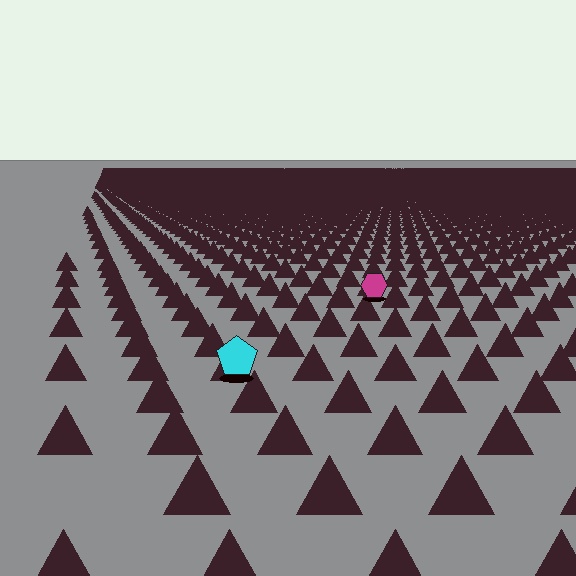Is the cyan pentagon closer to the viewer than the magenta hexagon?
Yes. The cyan pentagon is closer — you can tell from the texture gradient: the ground texture is coarser near it.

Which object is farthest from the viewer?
The magenta hexagon is farthest from the viewer. It appears smaller and the ground texture around it is denser.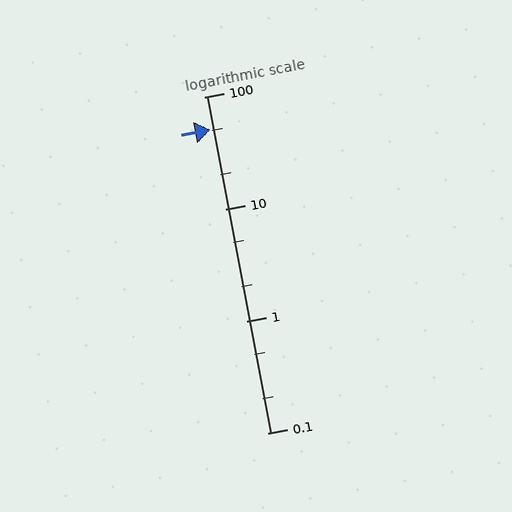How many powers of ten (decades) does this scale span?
The scale spans 3 decades, from 0.1 to 100.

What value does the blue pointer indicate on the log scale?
The pointer indicates approximately 51.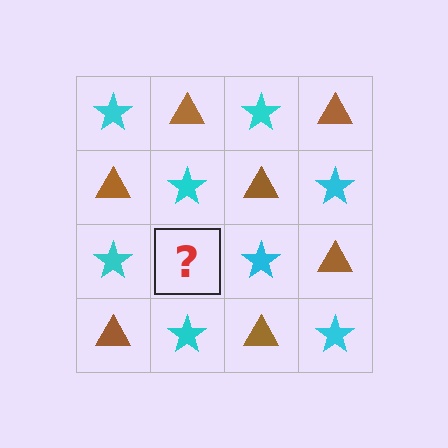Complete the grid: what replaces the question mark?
The question mark should be replaced with a brown triangle.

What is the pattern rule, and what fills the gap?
The rule is that it alternates cyan star and brown triangle in a checkerboard pattern. The gap should be filled with a brown triangle.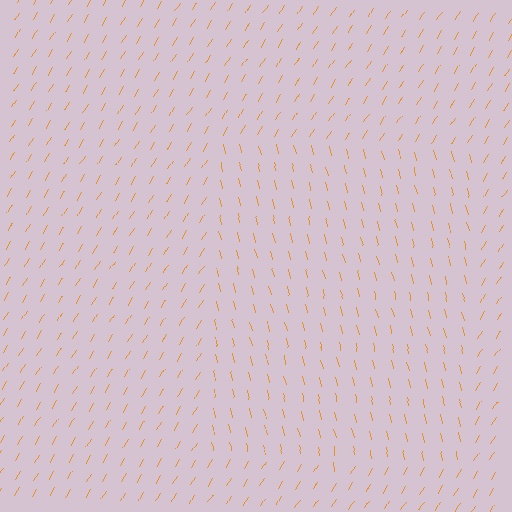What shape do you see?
I see a rectangle.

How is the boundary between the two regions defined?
The boundary is defined purely by a change in line orientation (approximately 45 degrees difference). All lines are the same color and thickness.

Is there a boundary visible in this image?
Yes, there is a texture boundary formed by a change in line orientation.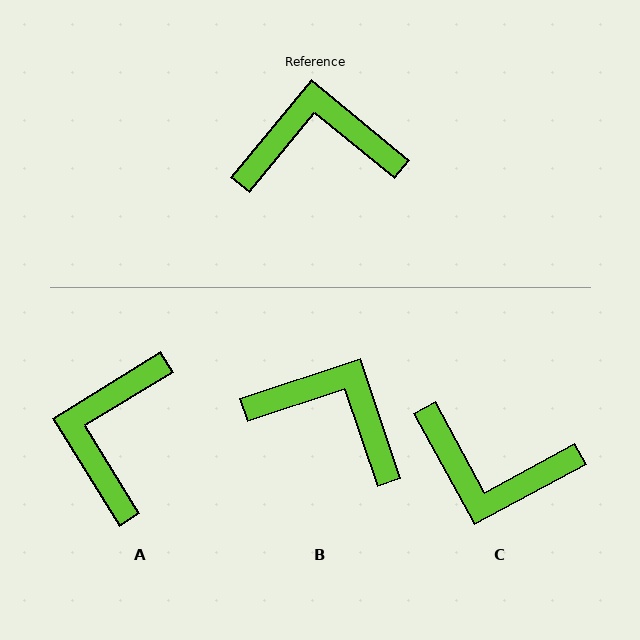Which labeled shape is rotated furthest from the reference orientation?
C, about 158 degrees away.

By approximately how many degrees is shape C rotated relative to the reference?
Approximately 158 degrees counter-clockwise.